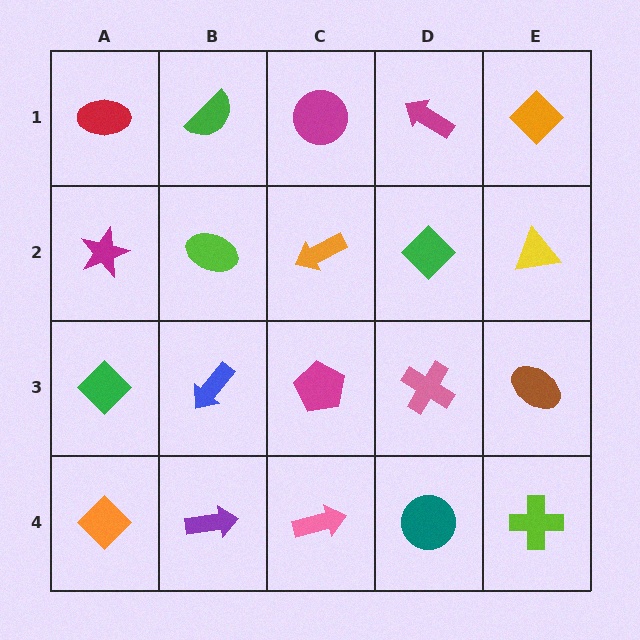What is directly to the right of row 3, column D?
A brown ellipse.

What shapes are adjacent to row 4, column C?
A magenta pentagon (row 3, column C), a purple arrow (row 4, column B), a teal circle (row 4, column D).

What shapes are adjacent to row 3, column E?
A yellow triangle (row 2, column E), a lime cross (row 4, column E), a pink cross (row 3, column D).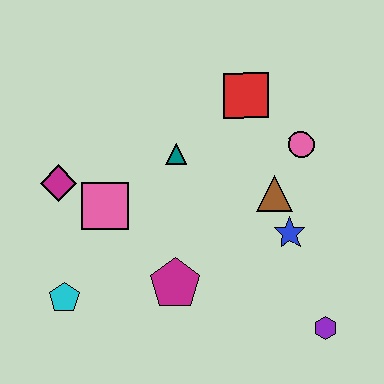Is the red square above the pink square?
Yes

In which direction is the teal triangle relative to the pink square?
The teal triangle is to the right of the pink square.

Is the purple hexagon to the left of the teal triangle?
No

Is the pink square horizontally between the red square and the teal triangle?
No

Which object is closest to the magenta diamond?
The pink square is closest to the magenta diamond.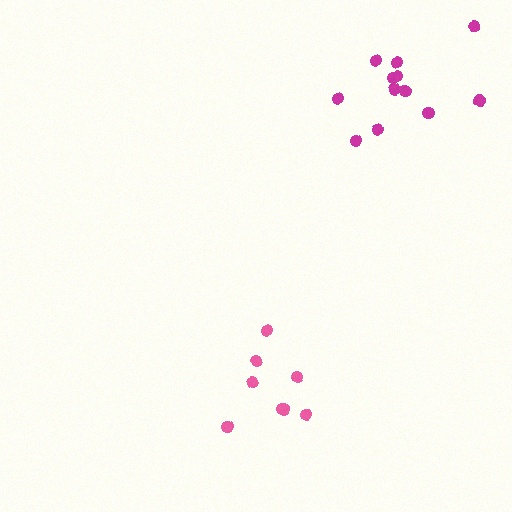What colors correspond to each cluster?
The clusters are colored: magenta, pink.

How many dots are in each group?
Group 1: 12 dots, Group 2: 8 dots (20 total).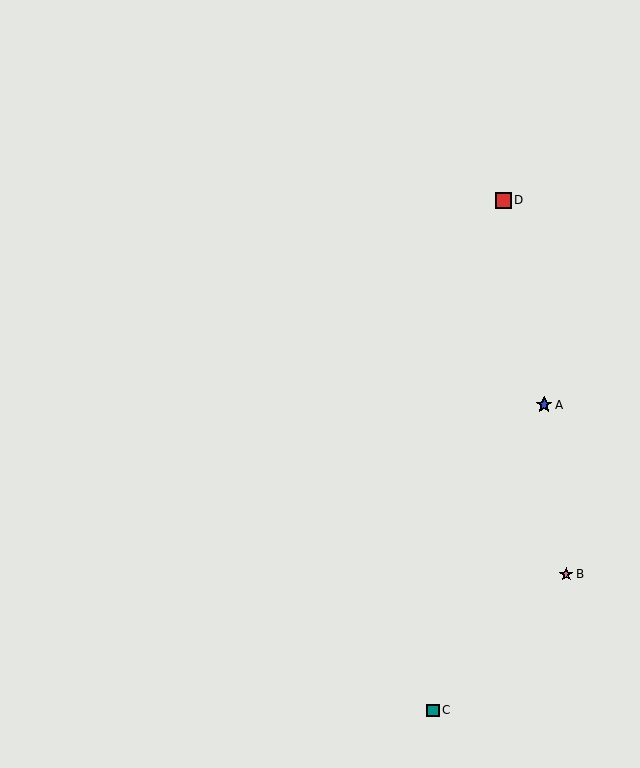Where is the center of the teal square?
The center of the teal square is at (433, 710).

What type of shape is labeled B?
Shape B is a pink star.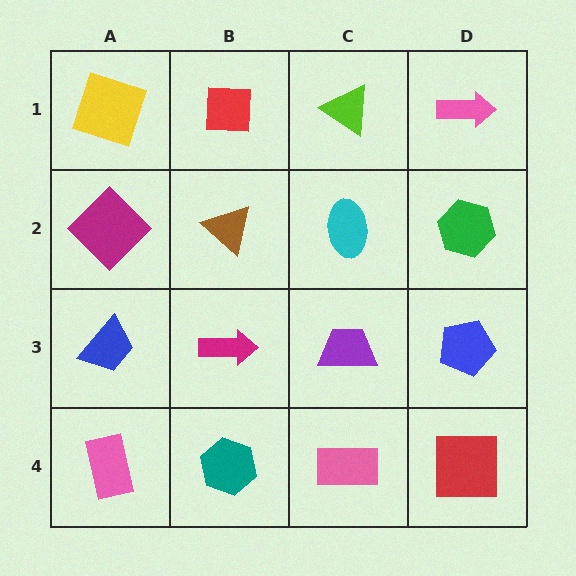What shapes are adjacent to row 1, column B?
A brown triangle (row 2, column B), a yellow square (row 1, column A), a lime triangle (row 1, column C).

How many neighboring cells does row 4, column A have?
2.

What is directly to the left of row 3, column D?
A purple trapezoid.